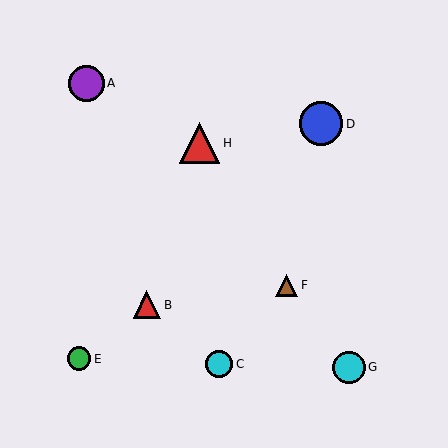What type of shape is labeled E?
Shape E is a green circle.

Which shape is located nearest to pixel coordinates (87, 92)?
The purple circle (labeled A) at (86, 83) is nearest to that location.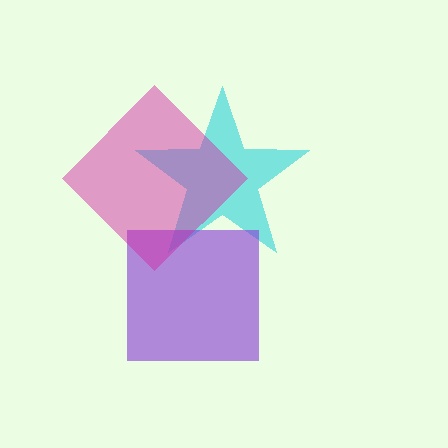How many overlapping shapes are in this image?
There are 3 overlapping shapes in the image.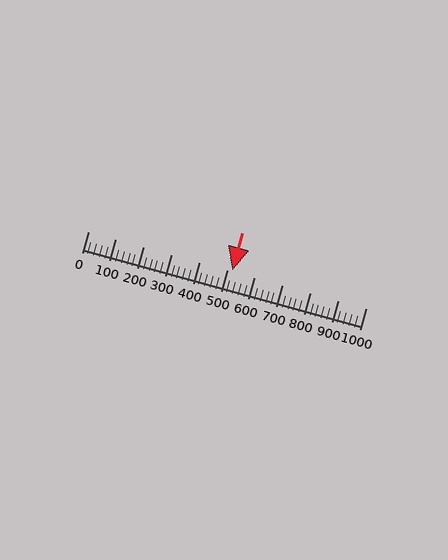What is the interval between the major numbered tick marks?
The major tick marks are spaced 100 units apart.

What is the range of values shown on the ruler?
The ruler shows values from 0 to 1000.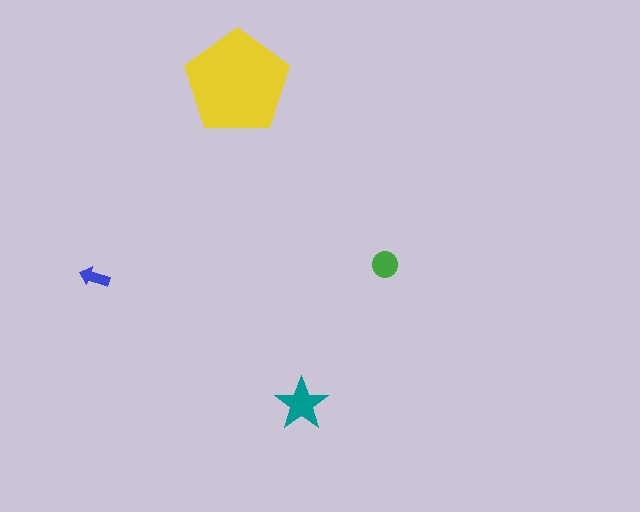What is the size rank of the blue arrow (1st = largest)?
4th.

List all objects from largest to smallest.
The yellow pentagon, the teal star, the green circle, the blue arrow.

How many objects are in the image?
There are 4 objects in the image.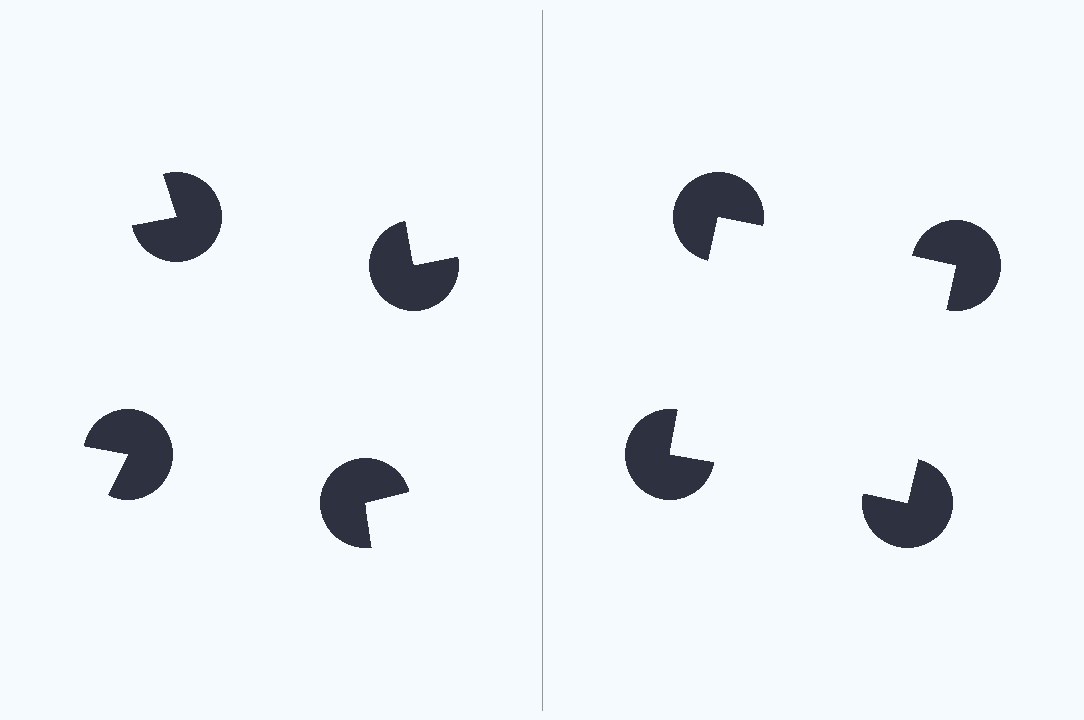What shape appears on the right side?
An illusory square.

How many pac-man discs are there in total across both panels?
8 — 4 on each side.